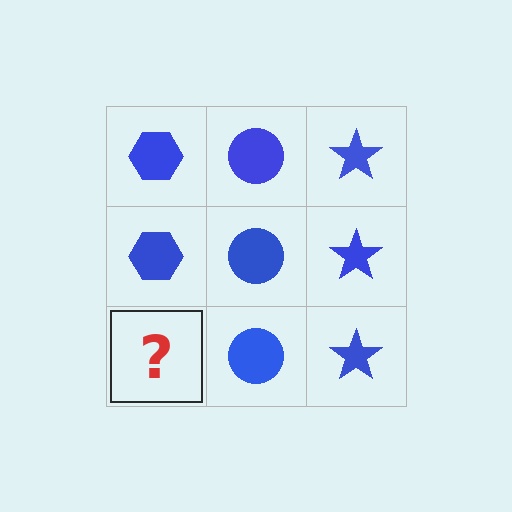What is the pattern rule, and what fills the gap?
The rule is that each column has a consistent shape. The gap should be filled with a blue hexagon.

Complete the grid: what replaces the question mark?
The question mark should be replaced with a blue hexagon.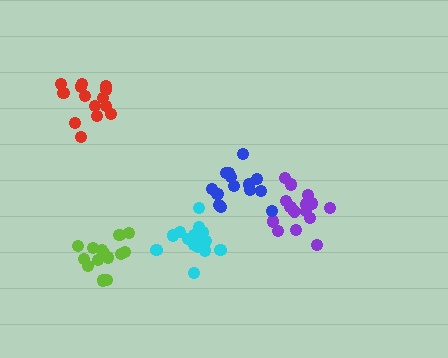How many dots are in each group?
Group 1: 15 dots, Group 2: 16 dots, Group 3: 14 dots, Group 4: 14 dots, Group 5: 14 dots (73 total).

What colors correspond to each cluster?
The clusters are colored: purple, cyan, blue, red, lime.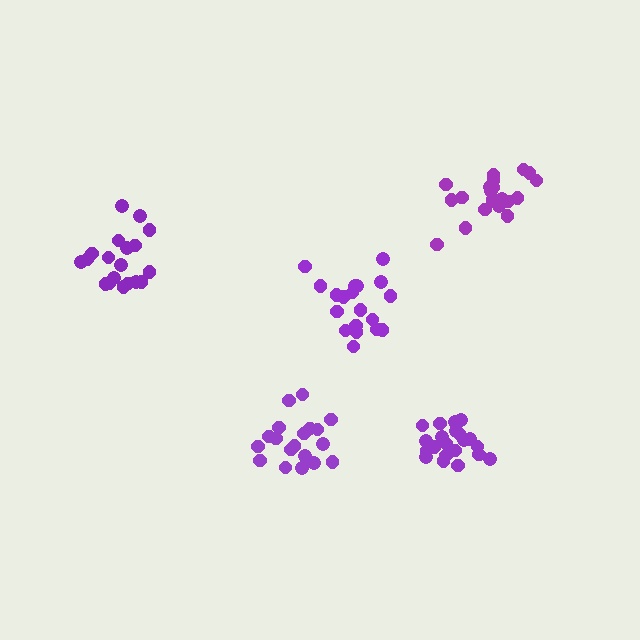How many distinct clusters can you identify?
There are 5 distinct clusters.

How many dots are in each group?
Group 1: 19 dots, Group 2: 19 dots, Group 3: 21 dots, Group 4: 20 dots, Group 5: 19 dots (98 total).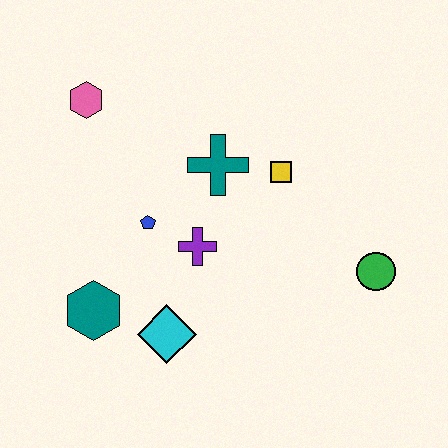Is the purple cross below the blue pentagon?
Yes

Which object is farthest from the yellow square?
The teal hexagon is farthest from the yellow square.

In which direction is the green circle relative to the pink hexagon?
The green circle is to the right of the pink hexagon.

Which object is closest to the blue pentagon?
The purple cross is closest to the blue pentagon.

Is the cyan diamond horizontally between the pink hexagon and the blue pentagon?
No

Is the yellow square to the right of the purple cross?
Yes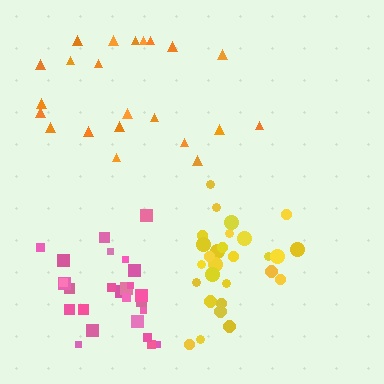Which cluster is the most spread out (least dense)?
Orange.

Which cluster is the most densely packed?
Pink.